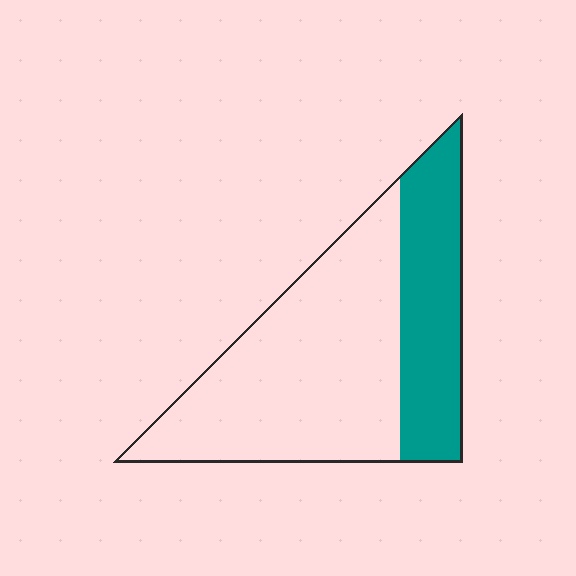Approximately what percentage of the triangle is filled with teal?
Approximately 35%.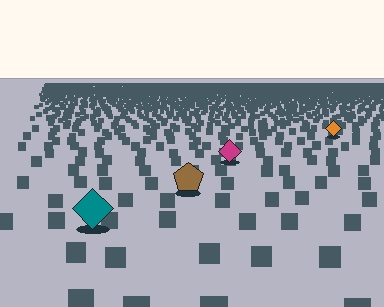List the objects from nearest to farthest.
From nearest to farthest: the teal diamond, the brown pentagon, the magenta diamond, the orange diamond.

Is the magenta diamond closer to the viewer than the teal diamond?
No. The teal diamond is closer — you can tell from the texture gradient: the ground texture is coarser near it.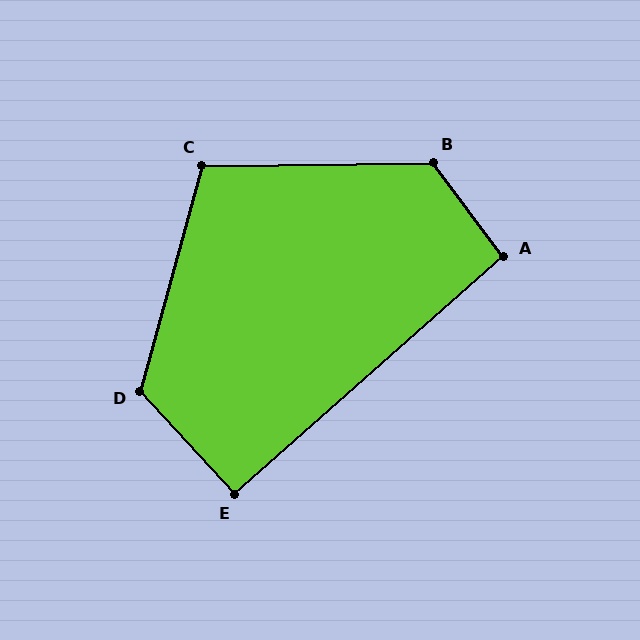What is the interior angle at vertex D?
Approximately 122 degrees (obtuse).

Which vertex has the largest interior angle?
B, at approximately 126 degrees.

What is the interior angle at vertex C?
Approximately 106 degrees (obtuse).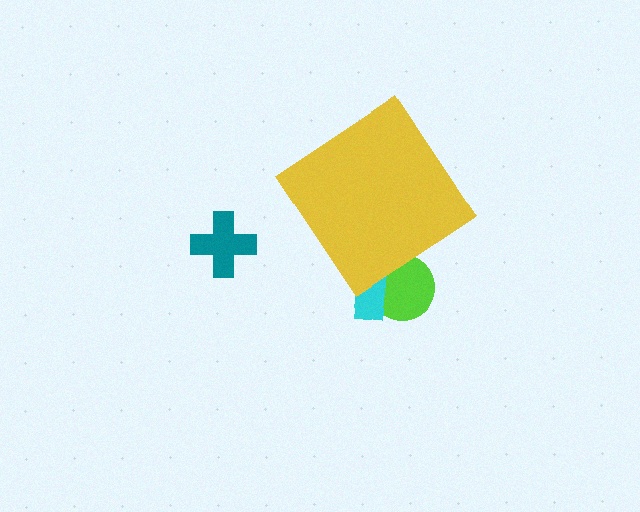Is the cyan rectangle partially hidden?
Yes, the cyan rectangle is partially hidden behind the yellow diamond.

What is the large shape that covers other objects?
A yellow diamond.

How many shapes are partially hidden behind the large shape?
2 shapes are partially hidden.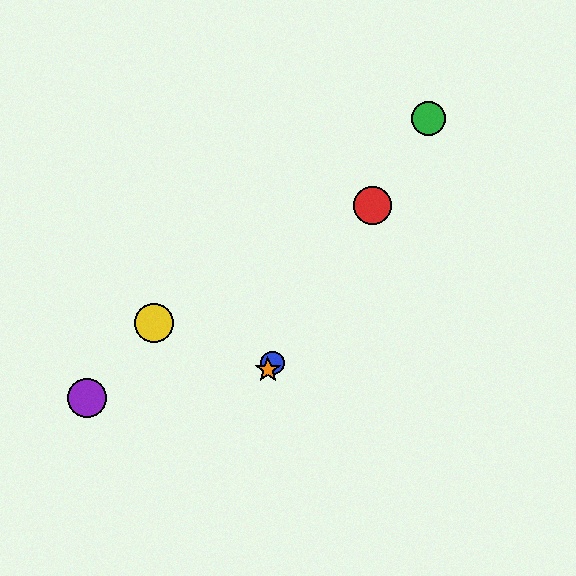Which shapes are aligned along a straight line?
The red circle, the blue circle, the green circle, the orange star are aligned along a straight line.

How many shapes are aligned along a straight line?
4 shapes (the red circle, the blue circle, the green circle, the orange star) are aligned along a straight line.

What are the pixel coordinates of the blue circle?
The blue circle is at (272, 363).